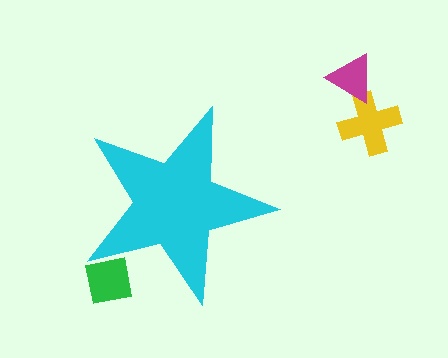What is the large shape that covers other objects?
A cyan star.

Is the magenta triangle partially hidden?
No, the magenta triangle is fully visible.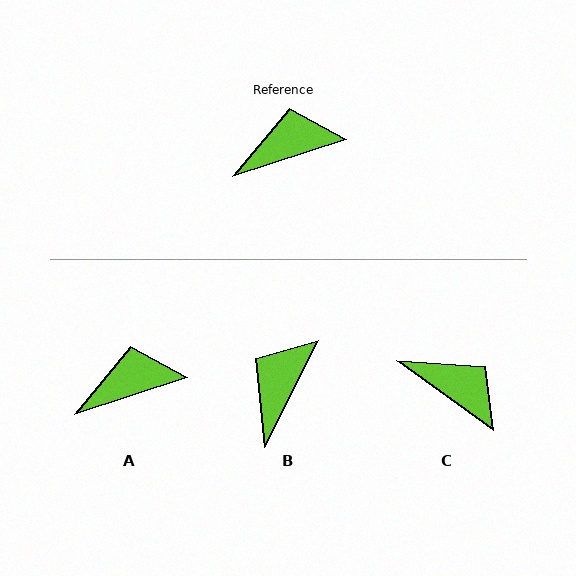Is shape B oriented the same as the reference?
No, it is off by about 45 degrees.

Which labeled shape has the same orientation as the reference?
A.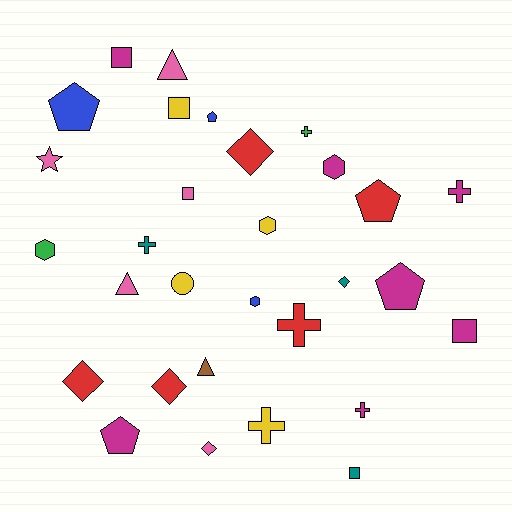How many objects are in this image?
There are 30 objects.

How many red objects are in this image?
There are 5 red objects.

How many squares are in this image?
There are 5 squares.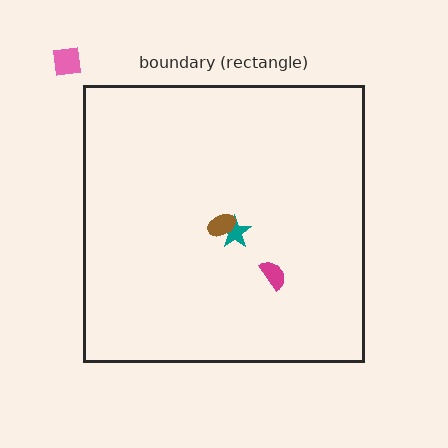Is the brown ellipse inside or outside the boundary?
Inside.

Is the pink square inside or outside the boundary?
Outside.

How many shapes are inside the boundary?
3 inside, 1 outside.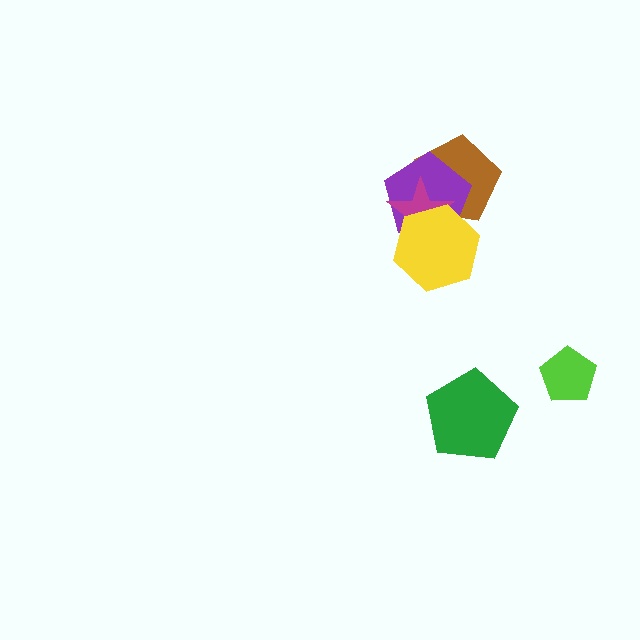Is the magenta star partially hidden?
Yes, it is partially covered by another shape.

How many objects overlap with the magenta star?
3 objects overlap with the magenta star.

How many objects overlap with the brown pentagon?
3 objects overlap with the brown pentagon.